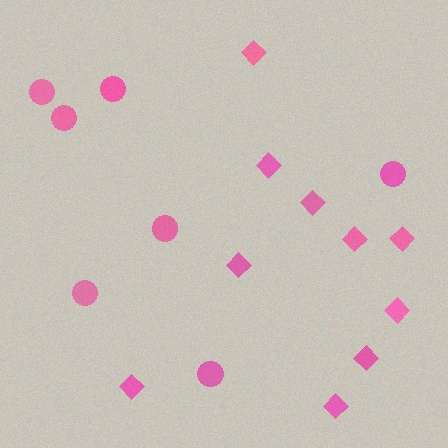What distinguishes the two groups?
There are 2 groups: one group of diamonds (10) and one group of circles (7).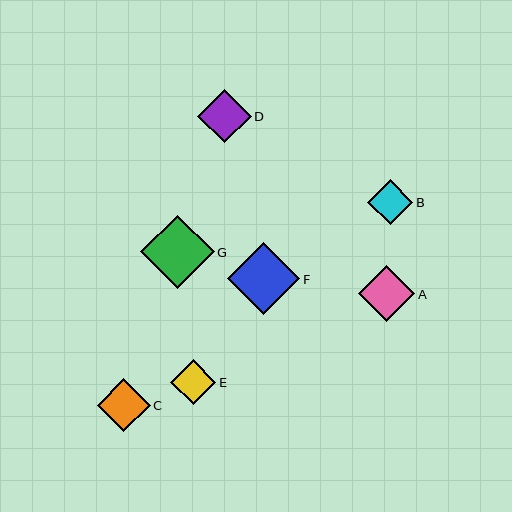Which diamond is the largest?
Diamond G is the largest with a size of approximately 74 pixels.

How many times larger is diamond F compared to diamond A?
Diamond F is approximately 1.3 times the size of diamond A.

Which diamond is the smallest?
Diamond B is the smallest with a size of approximately 45 pixels.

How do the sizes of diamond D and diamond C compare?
Diamond D and diamond C are approximately the same size.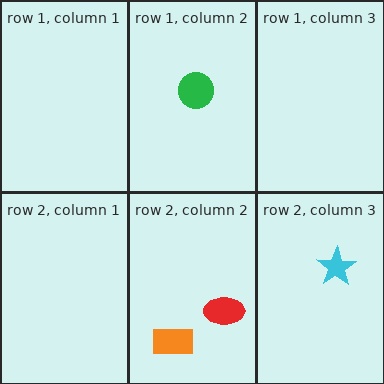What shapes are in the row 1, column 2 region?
The green circle.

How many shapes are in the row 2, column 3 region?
1.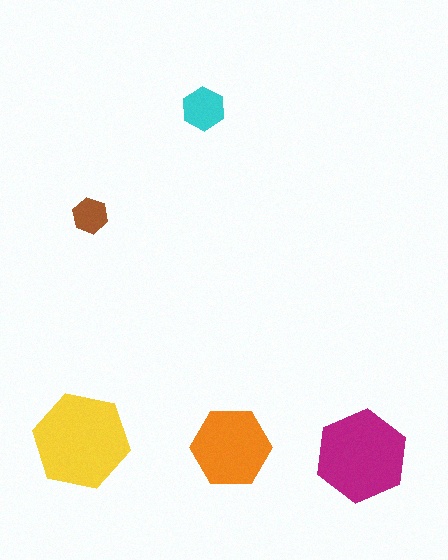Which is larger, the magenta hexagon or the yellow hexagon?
The yellow one.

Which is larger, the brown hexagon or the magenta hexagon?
The magenta one.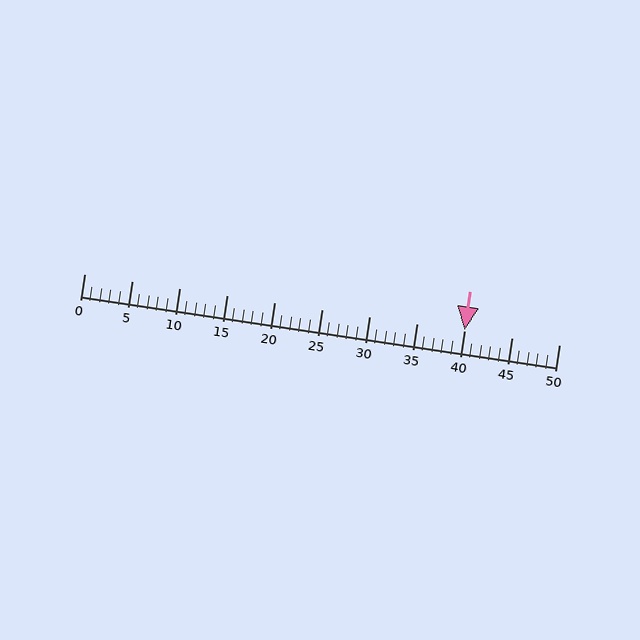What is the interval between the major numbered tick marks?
The major tick marks are spaced 5 units apart.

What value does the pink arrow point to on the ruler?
The pink arrow points to approximately 40.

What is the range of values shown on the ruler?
The ruler shows values from 0 to 50.